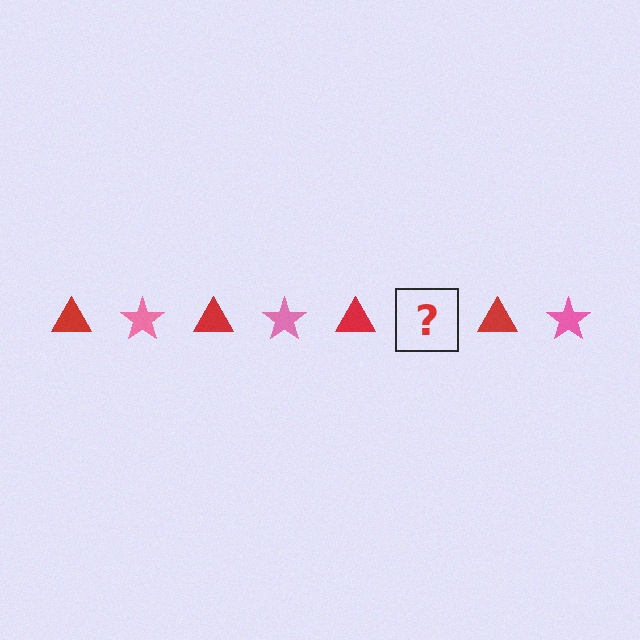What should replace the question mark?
The question mark should be replaced with a pink star.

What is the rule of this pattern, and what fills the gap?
The rule is that the pattern alternates between red triangle and pink star. The gap should be filled with a pink star.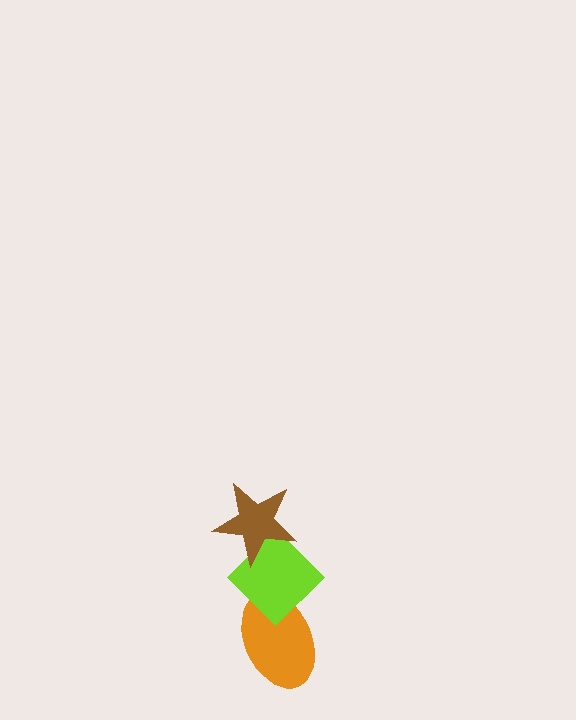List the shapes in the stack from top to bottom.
From top to bottom: the brown star, the lime diamond, the orange ellipse.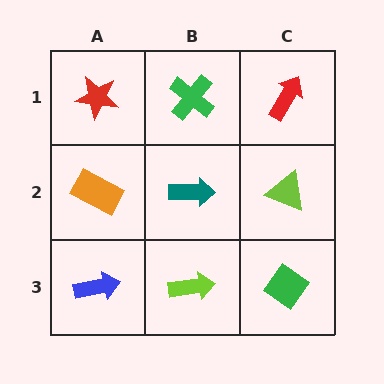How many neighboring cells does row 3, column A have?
2.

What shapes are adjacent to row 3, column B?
A teal arrow (row 2, column B), a blue arrow (row 3, column A), a green diamond (row 3, column C).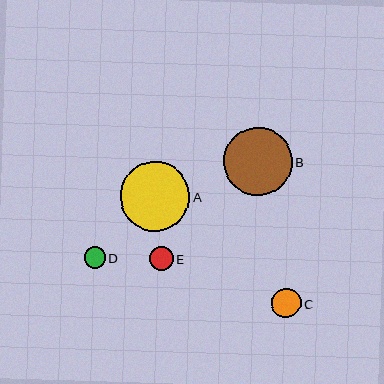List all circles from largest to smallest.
From largest to smallest: A, B, C, E, D.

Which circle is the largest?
Circle A is the largest with a size of approximately 70 pixels.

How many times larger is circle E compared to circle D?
Circle E is approximately 1.1 times the size of circle D.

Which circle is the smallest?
Circle D is the smallest with a size of approximately 21 pixels.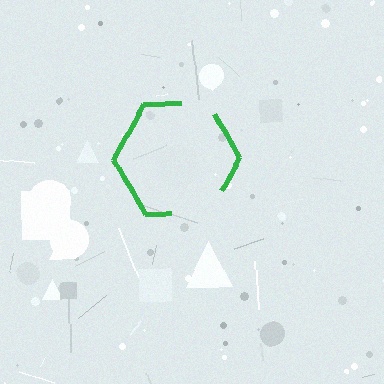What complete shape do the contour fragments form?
The contour fragments form a hexagon.